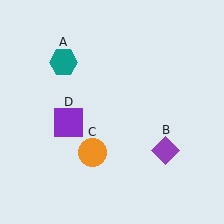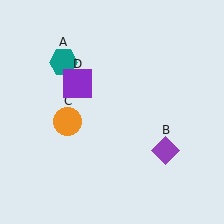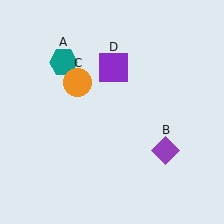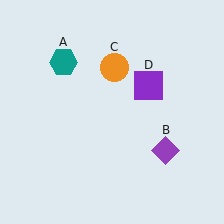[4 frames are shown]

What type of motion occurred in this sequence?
The orange circle (object C), purple square (object D) rotated clockwise around the center of the scene.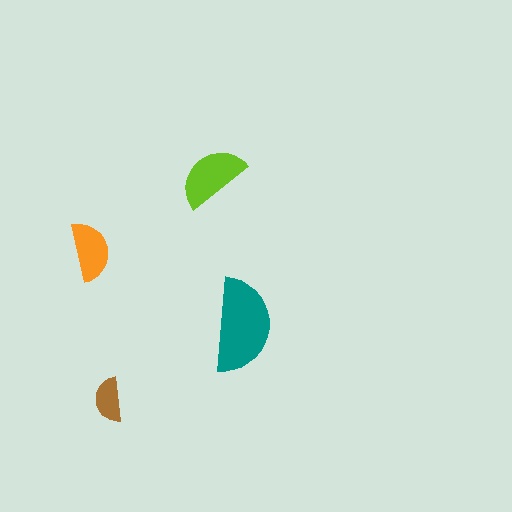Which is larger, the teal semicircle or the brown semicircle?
The teal one.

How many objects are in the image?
There are 4 objects in the image.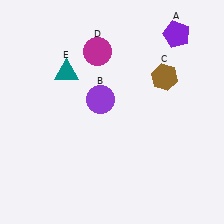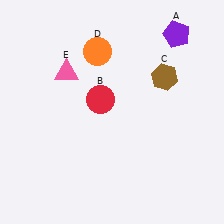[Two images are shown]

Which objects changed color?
B changed from purple to red. D changed from magenta to orange. E changed from teal to pink.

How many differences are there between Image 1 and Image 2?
There are 3 differences between the two images.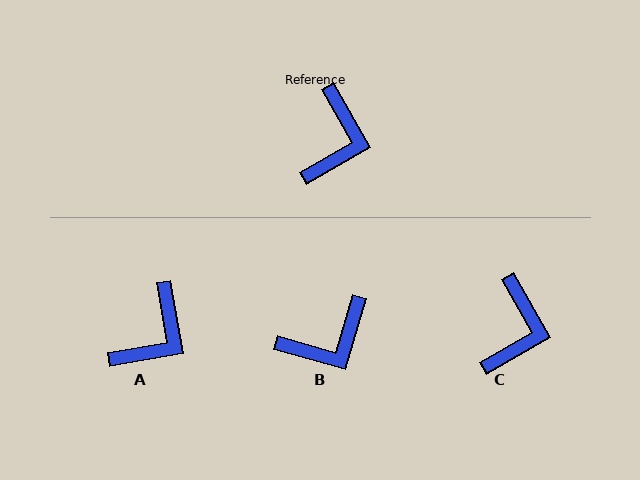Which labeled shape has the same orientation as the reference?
C.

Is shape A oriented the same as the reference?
No, it is off by about 20 degrees.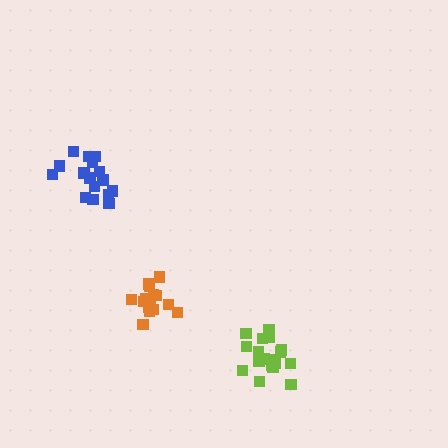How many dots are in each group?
Group 1: 20 dots, Group 2: 15 dots, Group 3: 17 dots (52 total).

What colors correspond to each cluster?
The clusters are colored: lime, orange, blue.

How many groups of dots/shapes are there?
There are 3 groups.